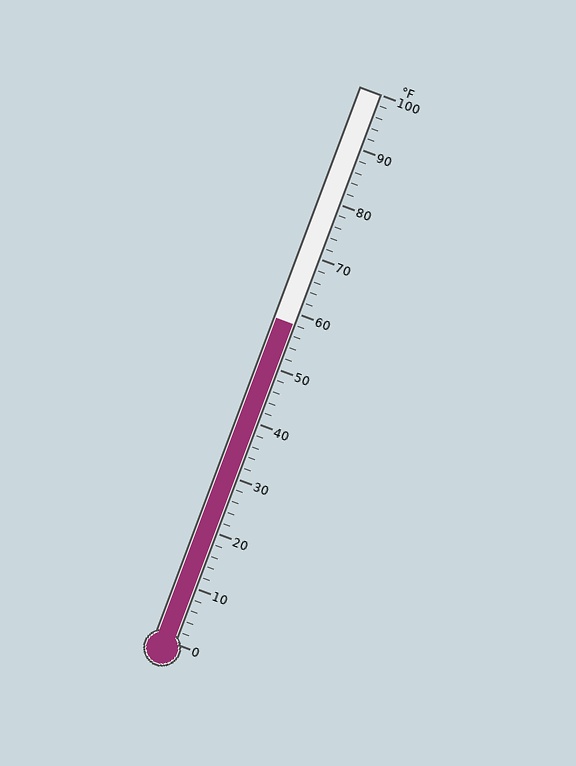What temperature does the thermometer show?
The thermometer shows approximately 58°F.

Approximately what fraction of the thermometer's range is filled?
The thermometer is filled to approximately 60% of its range.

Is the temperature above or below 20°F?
The temperature is above 20°F.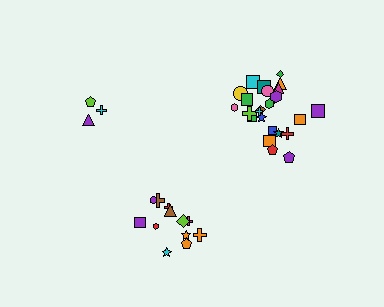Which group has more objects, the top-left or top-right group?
The top-right group.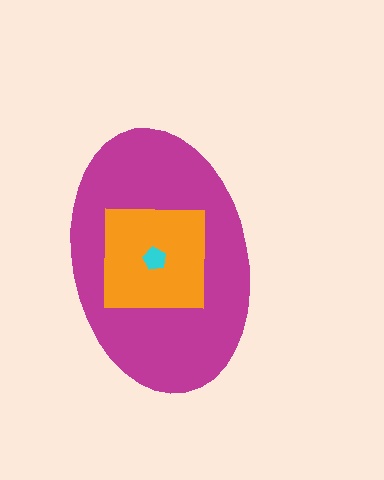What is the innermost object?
The cyan pentagon.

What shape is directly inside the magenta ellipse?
The orange square.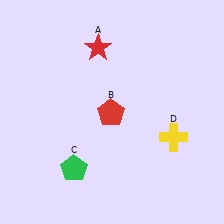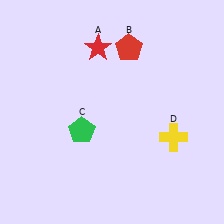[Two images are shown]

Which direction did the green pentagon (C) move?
The green pentagon (C) moved up.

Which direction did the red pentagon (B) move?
The red pentagon (B) moved up.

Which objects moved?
The objects that moved are: the red pentagon (B), the green pentagon (C).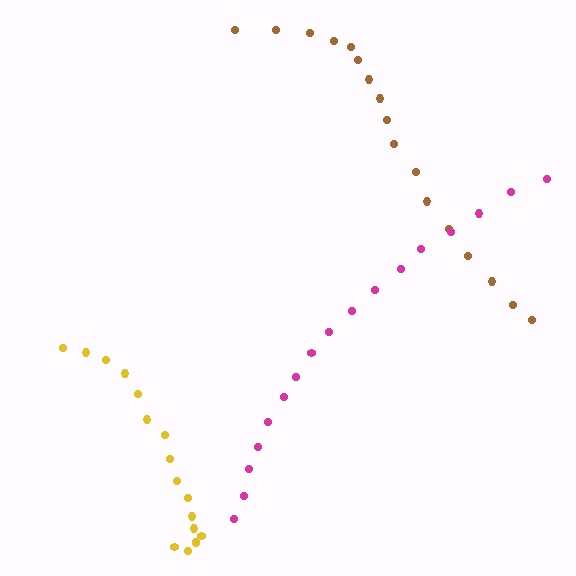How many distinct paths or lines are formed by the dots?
There are 3 distinct paths.